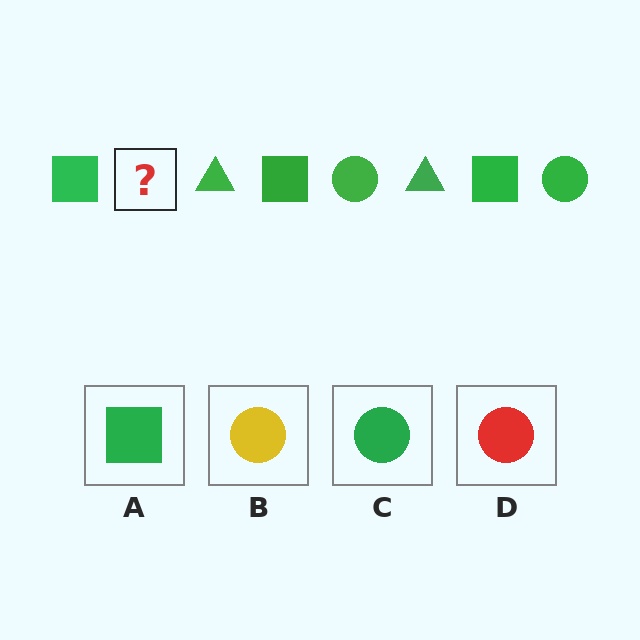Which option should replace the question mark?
Option C.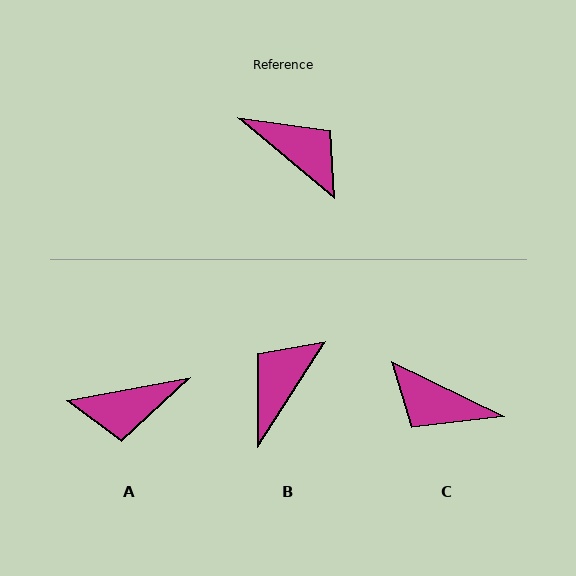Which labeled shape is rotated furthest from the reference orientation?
C, about 166 degrees away.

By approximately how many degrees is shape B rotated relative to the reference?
Approximately 98 degrees counter-clockwise.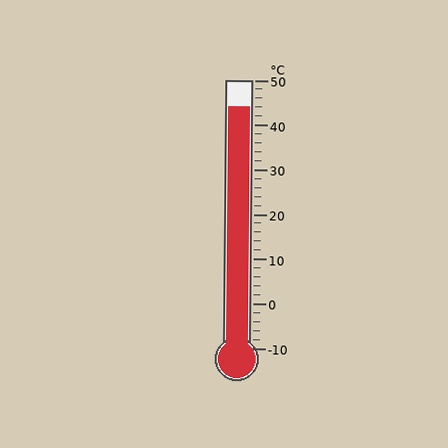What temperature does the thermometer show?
The thermometer shows approximately 44°C.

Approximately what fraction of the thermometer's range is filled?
The thermometer is filled to approximately 90% of its range.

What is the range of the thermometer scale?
The thermometer scale ranges from -10°C to 50°C.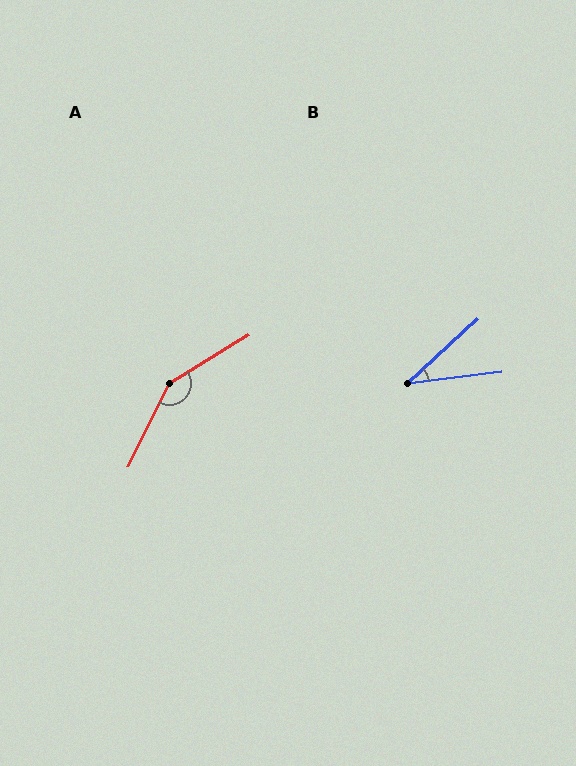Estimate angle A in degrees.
Approximately 148 degrees.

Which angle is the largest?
A, at approximately 148 degrees.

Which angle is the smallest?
B, at approximately 36 degrees.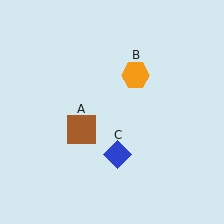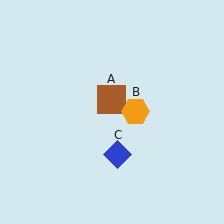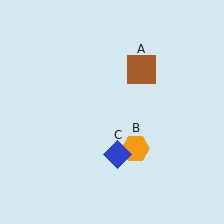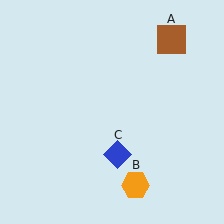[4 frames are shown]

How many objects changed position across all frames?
2 objects changed position: brown square (object A), orange hexagon (object B).